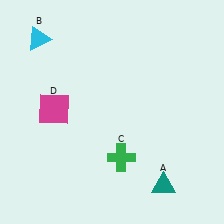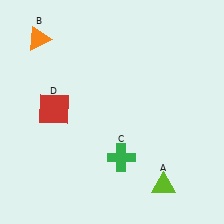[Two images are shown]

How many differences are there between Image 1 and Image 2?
There are 3 differences between the two images.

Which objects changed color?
A changed from teal to lime. B changed from cyan to orange. D changed from magenta to red.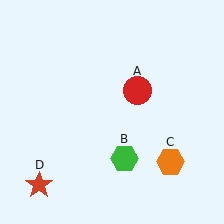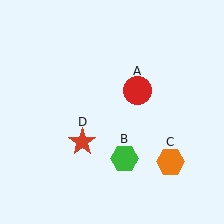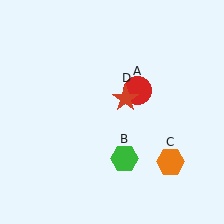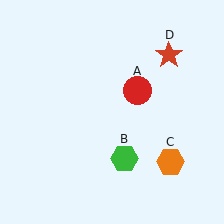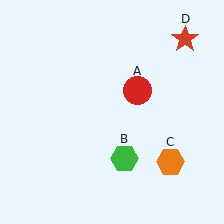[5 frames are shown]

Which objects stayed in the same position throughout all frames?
Red circle (object A) and green hexagon (object B) and orange hexagon (object C) remained stationary.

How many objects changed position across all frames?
1 object changed position: red star (object D).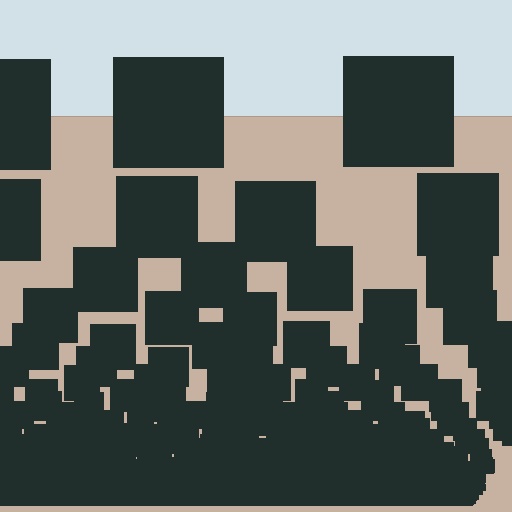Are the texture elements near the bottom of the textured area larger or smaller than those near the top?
Smaller. The gradient is inverted — elements near the bottom are smaller and denser.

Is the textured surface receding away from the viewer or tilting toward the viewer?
The surface appears to tilt toward the viewer. Texture elements get larger and sparser toward the top.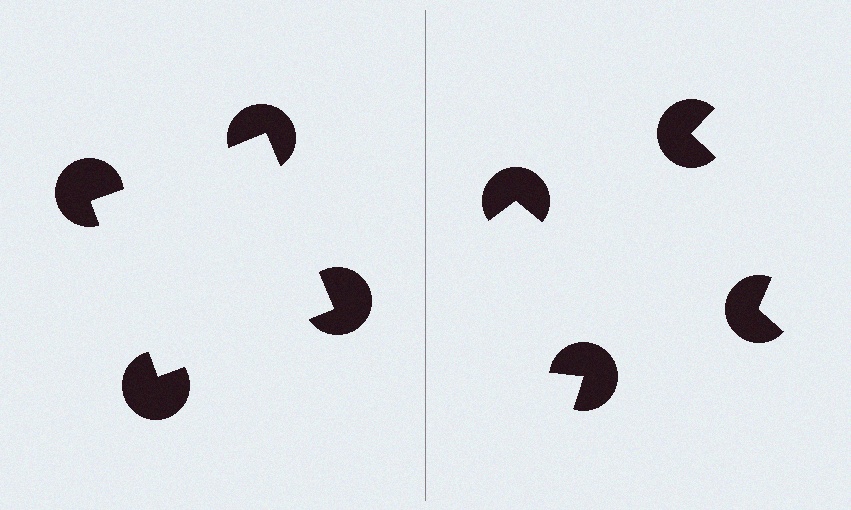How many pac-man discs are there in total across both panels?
8 — 4 on each side.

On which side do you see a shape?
An illusory square appears on the left side. On the right side the wedge cuts are rotated, so no coherent shape forms.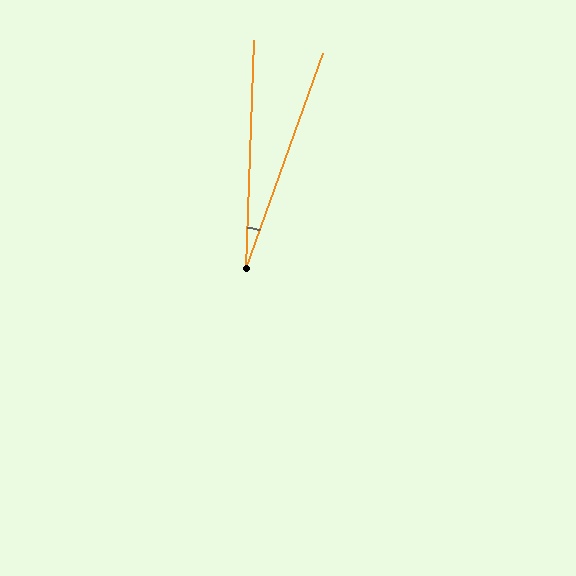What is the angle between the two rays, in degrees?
Approximately 18 degrees.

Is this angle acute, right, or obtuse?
It is acute.